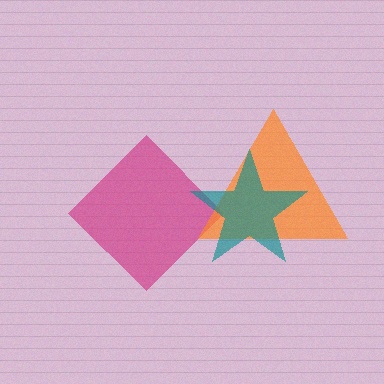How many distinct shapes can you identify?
There are 3 distinct shapes: a magenta diamond, an orange triangle, a teal star.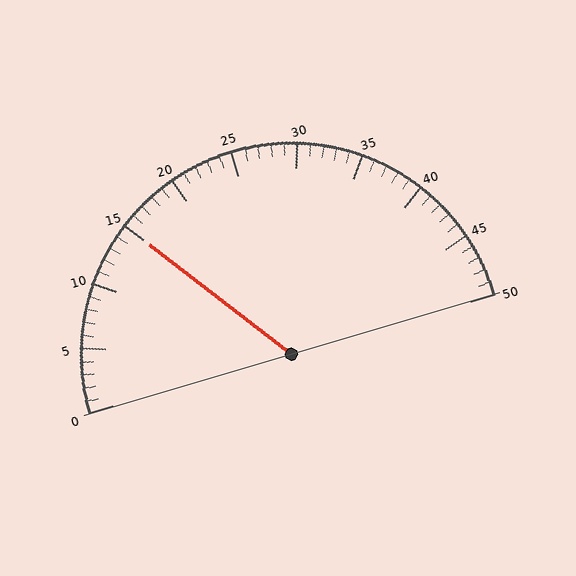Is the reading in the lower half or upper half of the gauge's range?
The reading is in the lower half of the range (0 to 50).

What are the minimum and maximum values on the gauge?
The gauge ranges from 0 to 50.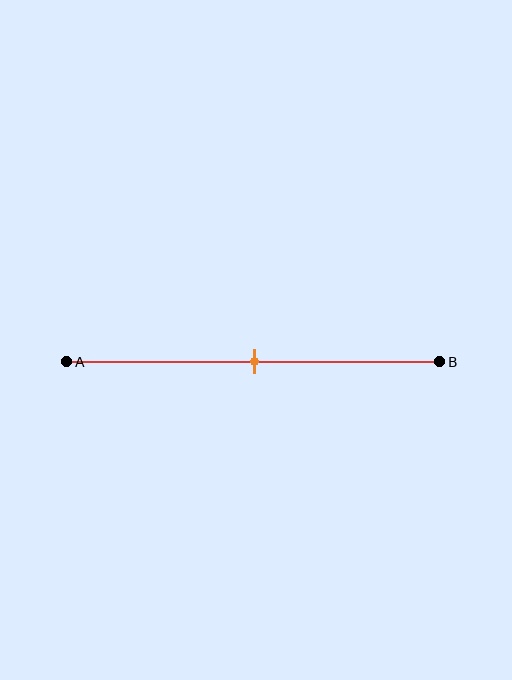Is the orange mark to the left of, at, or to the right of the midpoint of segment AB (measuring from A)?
The orange mark is approximately at the midpoint of segment AB.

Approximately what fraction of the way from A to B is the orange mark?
The orange mark is approximately 50% of the way from A to B.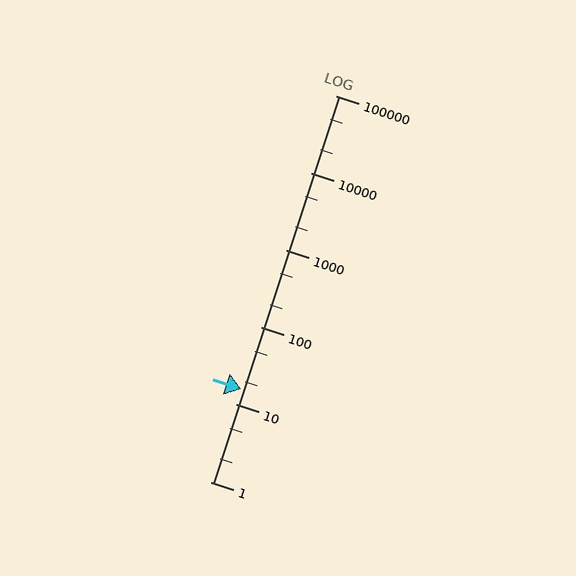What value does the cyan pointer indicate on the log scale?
The pointer indicates approximately 16.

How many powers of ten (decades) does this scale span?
The scale spans 5 decades, from 1 to 100000.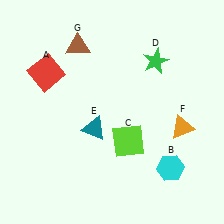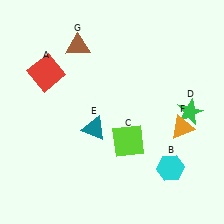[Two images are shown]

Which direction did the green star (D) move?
The green star (D) moved down.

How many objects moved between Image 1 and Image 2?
1 object moved between the two images.